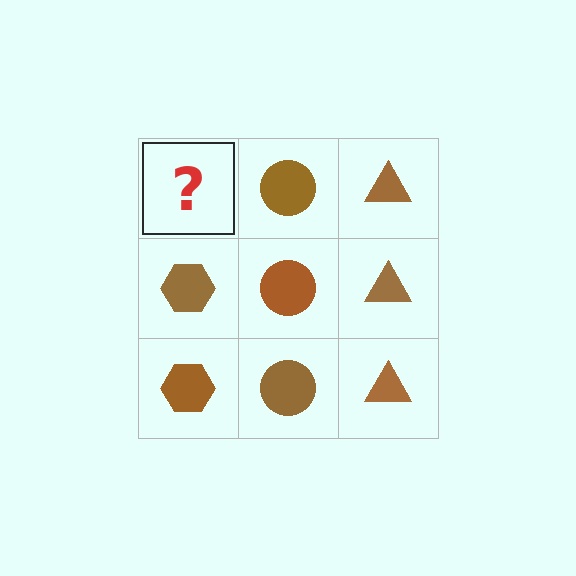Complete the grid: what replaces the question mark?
The question mark should be replaced with a brown hexagon.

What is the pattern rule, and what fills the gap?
The rule is that each column has a consistent shape. The gap should be filled with a brown hexagon.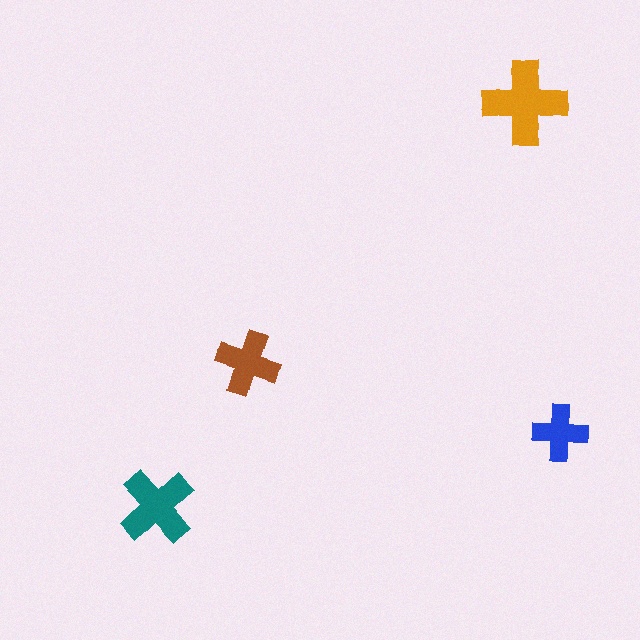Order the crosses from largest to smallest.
the orange one, the teal one, the brown one, the blue one.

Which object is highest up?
The orange cross is topmost.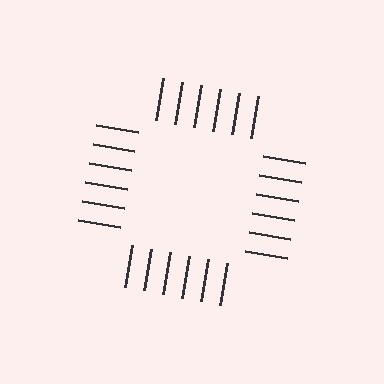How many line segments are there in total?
24 — 6 along each of the 4 edges.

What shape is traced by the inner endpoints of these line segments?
An illusory square — the line segments terminate on its edges but no continuous stroke is drawn.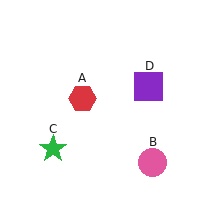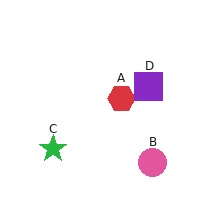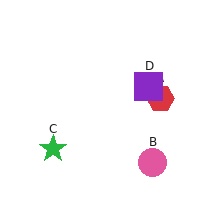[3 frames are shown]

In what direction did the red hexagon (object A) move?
The red hexagon (object A) moved right.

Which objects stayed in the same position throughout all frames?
Pink circle (object B) and green star (object C) and purple square (object D) remained stationary.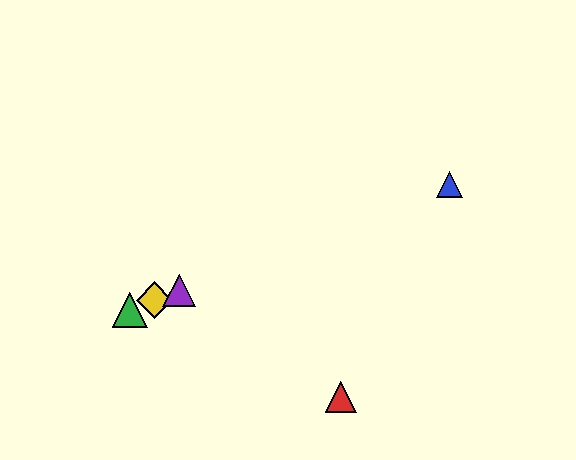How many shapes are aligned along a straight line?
4 shapes (the blue triangle, the green triangle, the yellow diamond, the purple triangle) are aligned along a straight line.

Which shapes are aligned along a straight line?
The blue triangle, the green triangle, the yellow diamond, the purple triangle are aligned along a straight line.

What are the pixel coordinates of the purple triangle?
The purple triangle is at (179, 290).